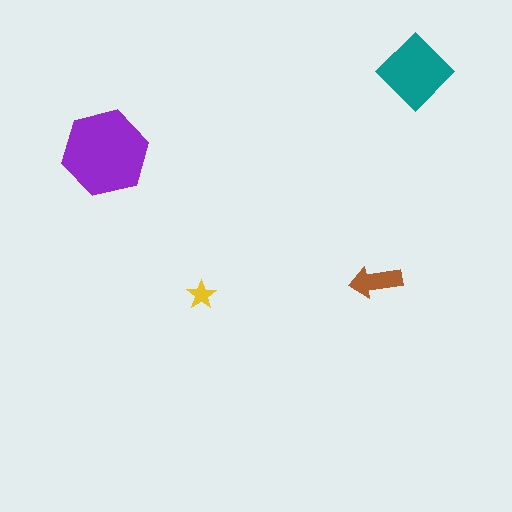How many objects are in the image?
There are 4 objects in the image.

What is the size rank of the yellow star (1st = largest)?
4th.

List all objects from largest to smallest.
The purple hexagon, the teal diamond, the brown arrow, the yellow star.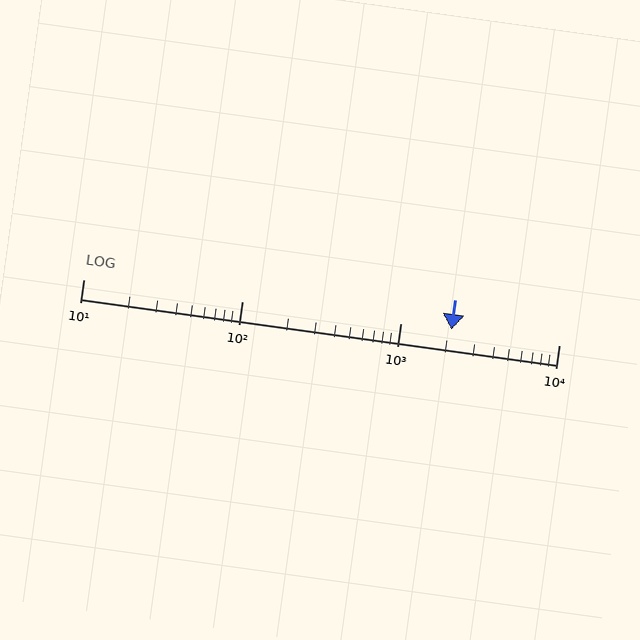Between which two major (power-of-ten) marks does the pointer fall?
The pointer is between 1000 and 10000.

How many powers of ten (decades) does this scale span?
The scale spans 3 decades, from 10 to 10000.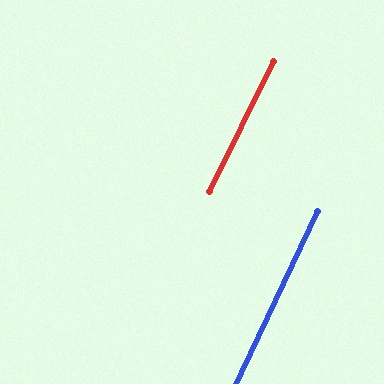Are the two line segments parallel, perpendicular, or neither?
Parallel — their directions differ by only 0.6°.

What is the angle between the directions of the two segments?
Approximately 1 degree.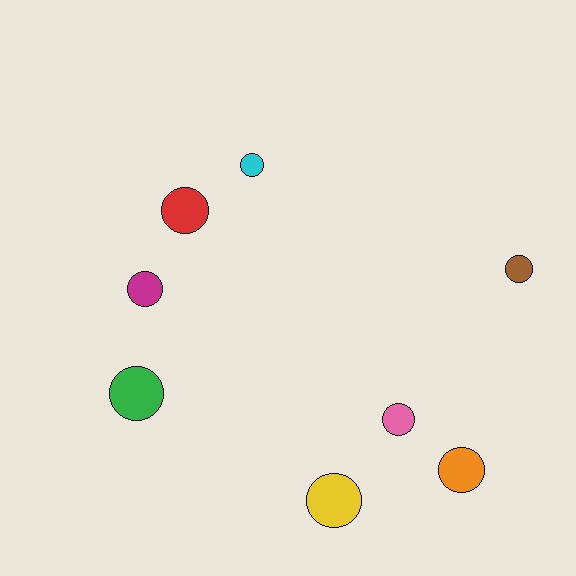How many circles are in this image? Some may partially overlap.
There are 8 circles.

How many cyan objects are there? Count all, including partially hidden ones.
There is 1 cyan object.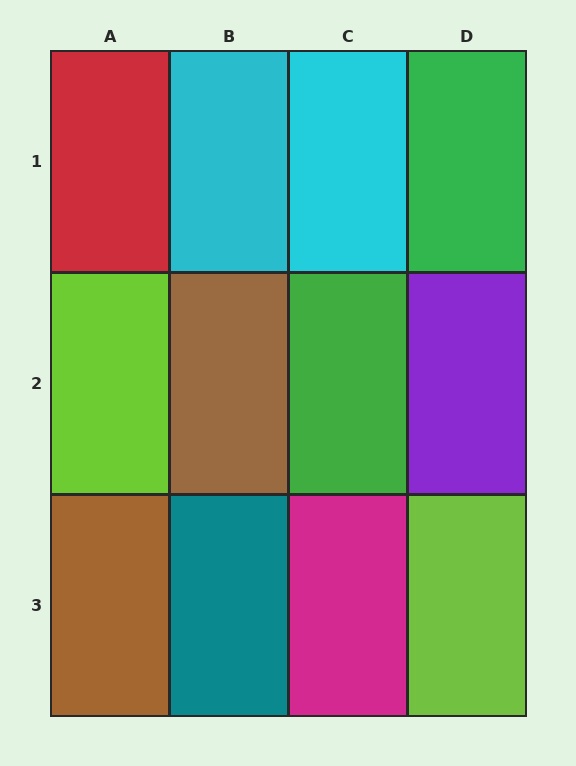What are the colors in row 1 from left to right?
Red, cyan, cyan, green.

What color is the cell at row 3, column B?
Teal.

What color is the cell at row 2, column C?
Green.